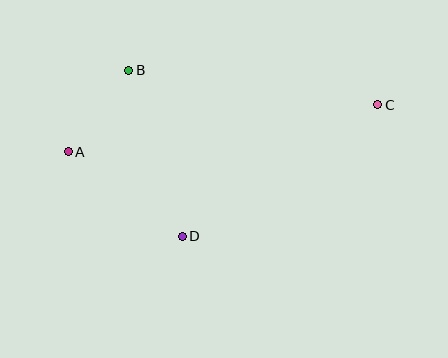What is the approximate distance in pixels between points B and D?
The distance between B and D is approximately 175 pixels.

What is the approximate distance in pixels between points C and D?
The distance between C and D is approximately 236 pixels.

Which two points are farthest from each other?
Points A and C are farthest from each other.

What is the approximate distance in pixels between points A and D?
The distance between A and D is approximately 142 pixels.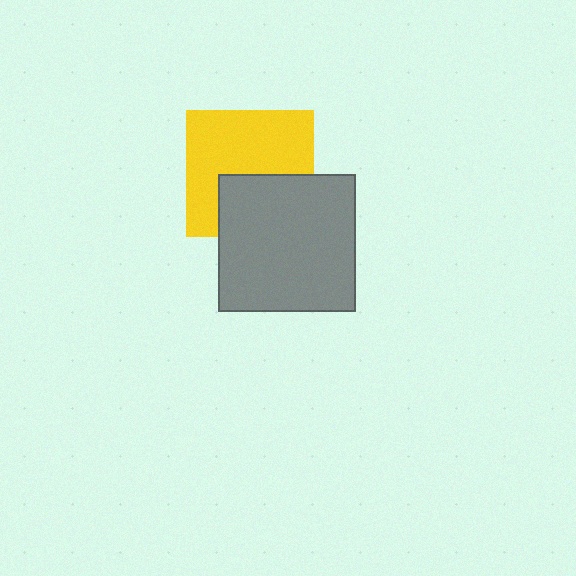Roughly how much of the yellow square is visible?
About half of it is visible (roughly 62%).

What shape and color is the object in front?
The object in front is a gray square.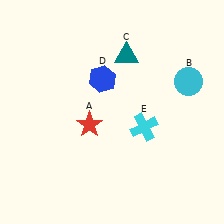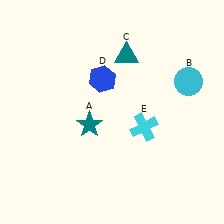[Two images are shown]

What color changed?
The star (A) changed from red in Image 1 to teal in Image 2.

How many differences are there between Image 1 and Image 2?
There is 1 difference between the two images.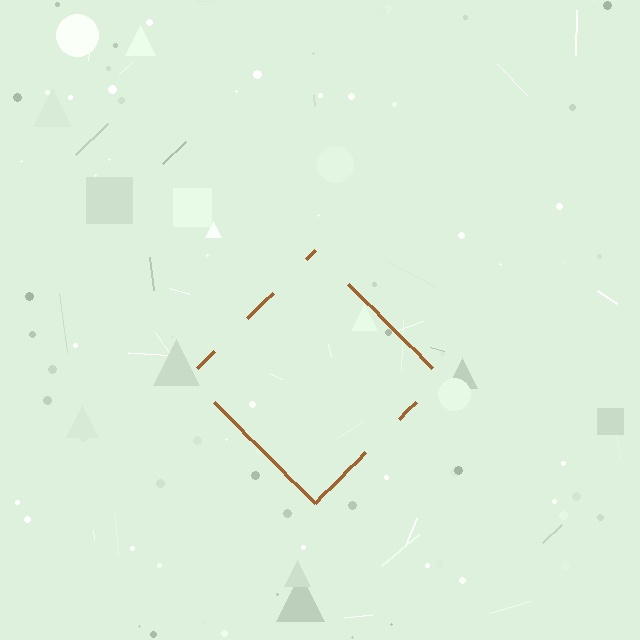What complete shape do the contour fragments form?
The contour fragments form a diamond.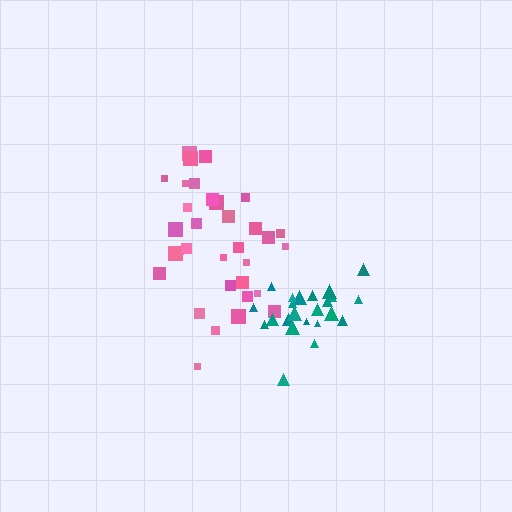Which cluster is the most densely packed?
Teal.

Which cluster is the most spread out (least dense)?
Pink.